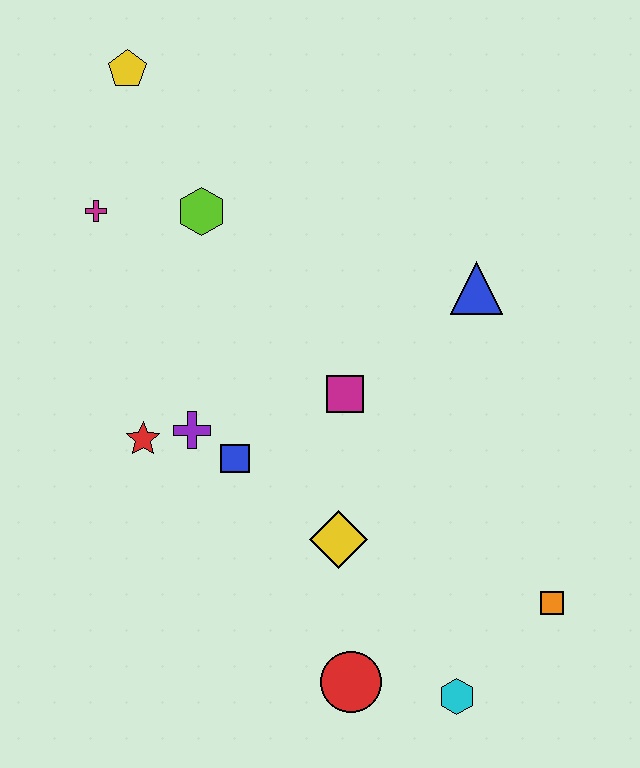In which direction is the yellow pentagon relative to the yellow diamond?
The yellow pentagon is above the yellow diamond.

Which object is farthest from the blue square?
The yellow pentagon is farthest from the blue square.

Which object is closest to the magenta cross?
The lime hexagon is closest to the magenta cross.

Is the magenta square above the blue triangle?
No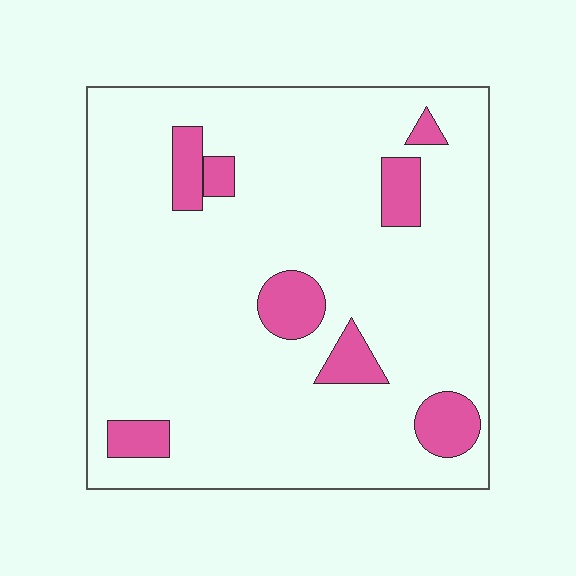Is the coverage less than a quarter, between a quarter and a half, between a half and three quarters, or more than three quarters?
Less than a quarter.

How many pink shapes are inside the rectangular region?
8.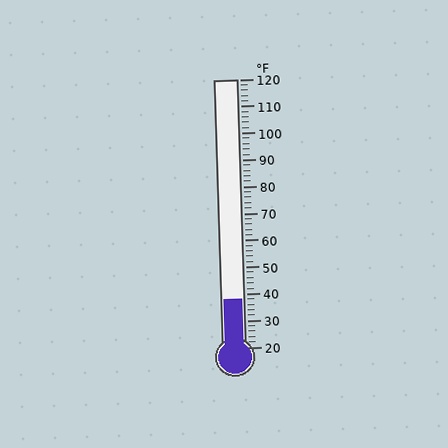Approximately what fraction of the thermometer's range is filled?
The thermometer is filled to approximately 20% of its range.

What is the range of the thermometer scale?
The thermometer scale ranges from 20°F to 120°F.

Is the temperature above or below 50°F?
The temperature is below 50°F.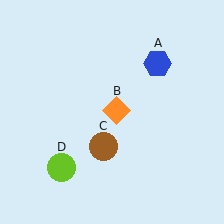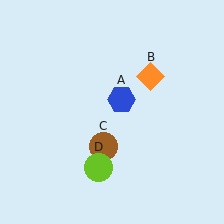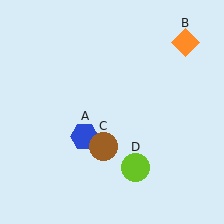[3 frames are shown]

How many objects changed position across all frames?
3 objects changed position: blue hexagon (object A), orange diamond (object B), lime circle (object D).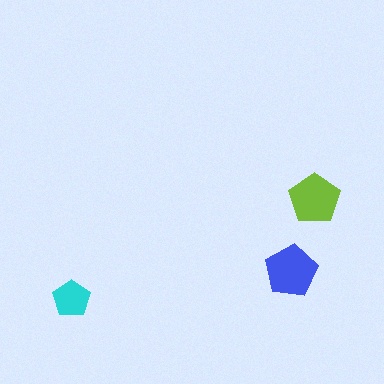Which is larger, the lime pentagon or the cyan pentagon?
The lime one.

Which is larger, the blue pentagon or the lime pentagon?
The blue one.